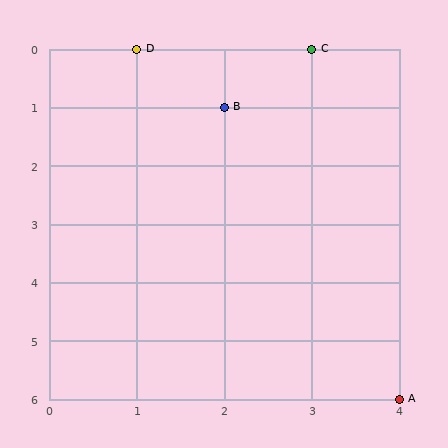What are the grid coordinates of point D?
Point D is at grid coordinates (1, 0).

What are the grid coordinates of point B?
Point B is at grid coordinates (2, 1).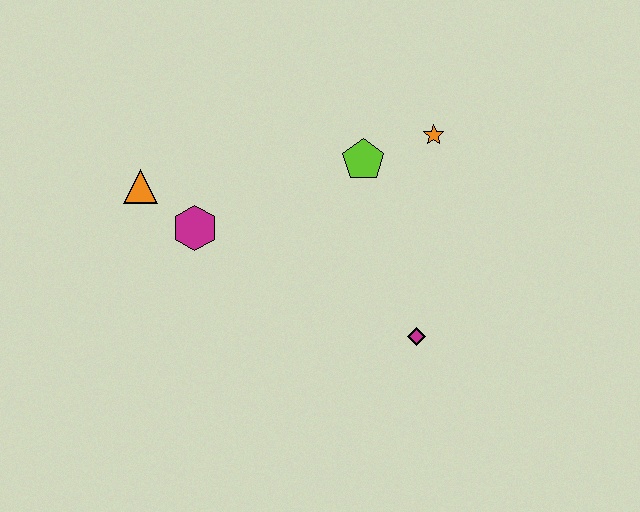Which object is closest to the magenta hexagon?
The orange triangle is closest to the magenta hexagon.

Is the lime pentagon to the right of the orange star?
No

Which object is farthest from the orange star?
The orange triangle is farthest from the orange star.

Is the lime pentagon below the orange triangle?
No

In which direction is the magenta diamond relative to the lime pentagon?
The magenta diamond is below the lime pentagon.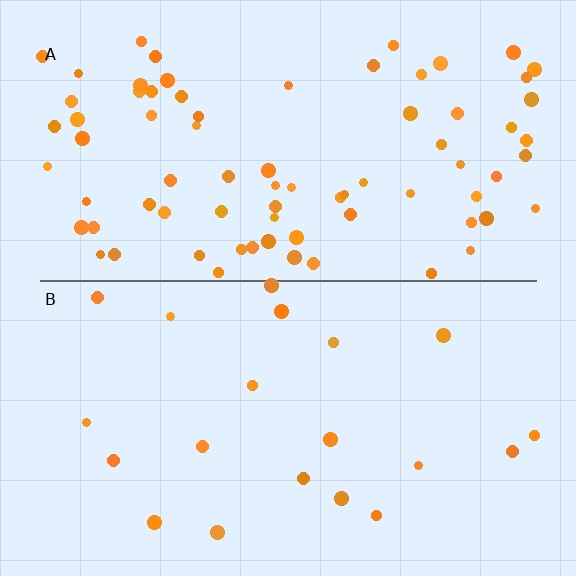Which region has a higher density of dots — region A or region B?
A (the top).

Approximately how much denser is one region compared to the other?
Approximately 3.8× — region A over region B.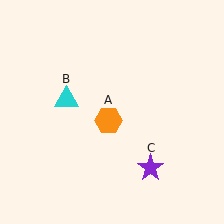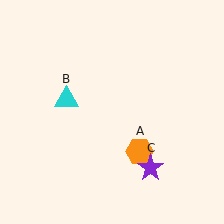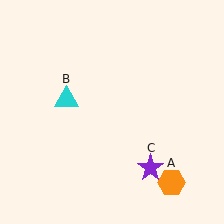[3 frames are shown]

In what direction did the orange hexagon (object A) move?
The orange hexagon (object A) moved down and to the right.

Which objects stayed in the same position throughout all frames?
Cyan triangle (object B) and purple star (object C) remained stationary.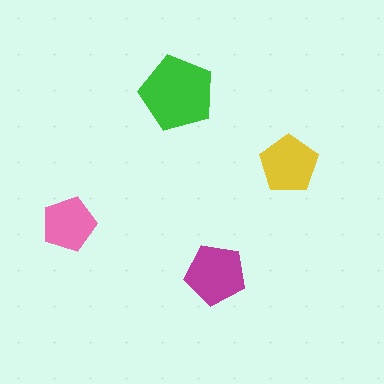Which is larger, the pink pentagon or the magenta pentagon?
The magenta one.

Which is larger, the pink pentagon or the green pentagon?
The green one.